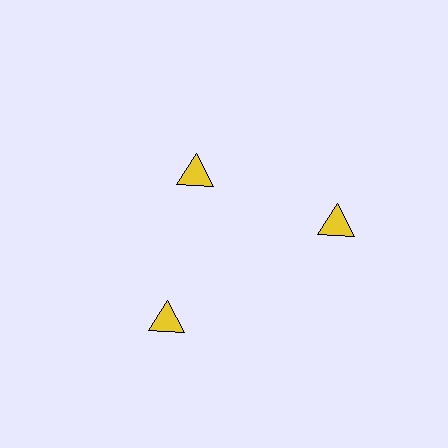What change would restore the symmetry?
The symmetry would be restored by moving it outward, back onto the ring so that all 3 triangles sit at equal angles and equal distance from the center.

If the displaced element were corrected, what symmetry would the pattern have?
It would have 3-fold rotational symmetry — the pattern would map onto itself every 120 degrees.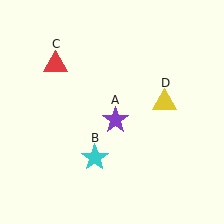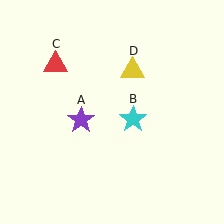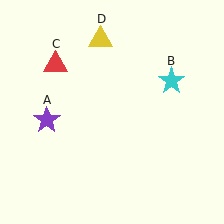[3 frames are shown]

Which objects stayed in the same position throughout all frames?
Red triangle (object C) remained stationary.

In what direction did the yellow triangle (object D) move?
The yellow triangle (object D) moved up and to the left.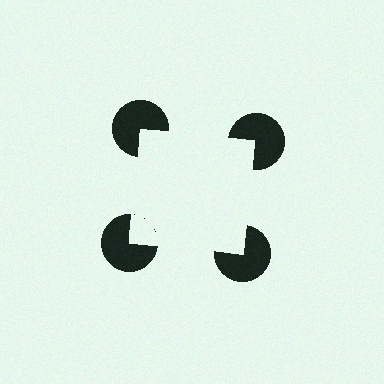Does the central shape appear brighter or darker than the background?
It typically appears slightly brighter than the background, even though no actual brightness change is drawn.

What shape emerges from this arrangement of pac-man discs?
An illusory square — its edges are inferred from the aligned wedge cuts in the pac-man discs, not physically drawn.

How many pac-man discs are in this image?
There are 4 — one at each vertex of the illusory square.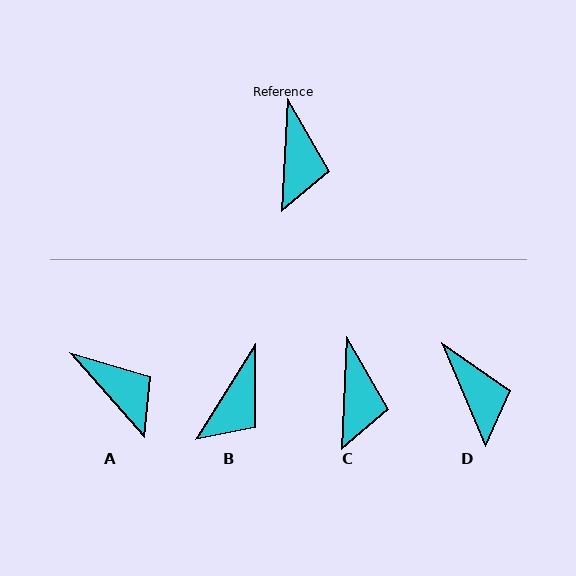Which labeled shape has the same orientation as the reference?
C.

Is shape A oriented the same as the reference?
No, it is off by about 44 degrees.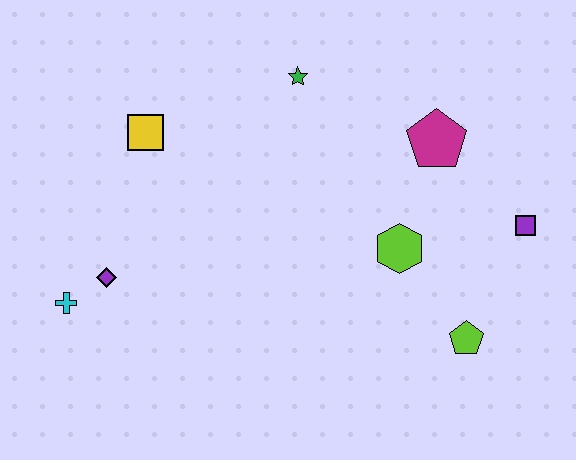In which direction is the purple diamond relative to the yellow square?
The purple diamond is below the yellow square.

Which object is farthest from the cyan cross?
The purple square is farthest from the cyan cross.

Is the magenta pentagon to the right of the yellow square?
Yes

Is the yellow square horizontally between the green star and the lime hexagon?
No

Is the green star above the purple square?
Yes